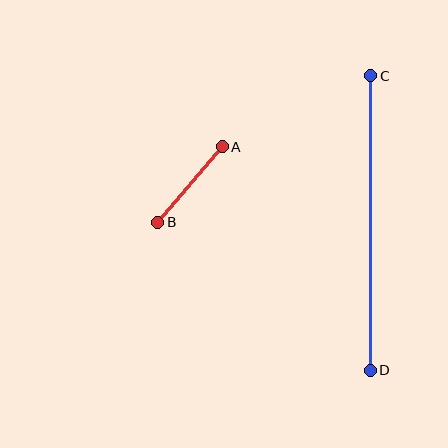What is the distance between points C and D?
The distance is approximately 294 pixels.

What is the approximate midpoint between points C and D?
The midpoint is at approximately (370, 223) pixels.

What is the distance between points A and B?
The distance is approximately 99 pixels.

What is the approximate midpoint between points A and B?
The midpoint is at approximately (190, 184) pixels.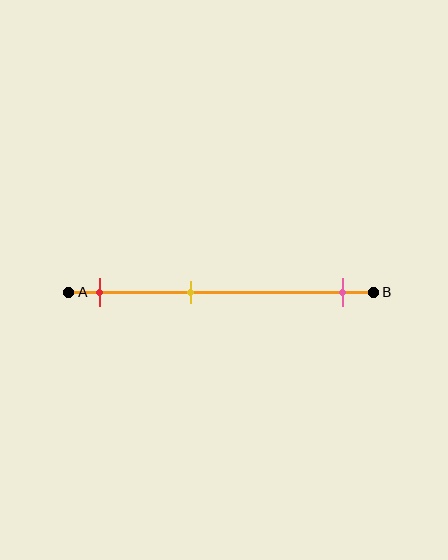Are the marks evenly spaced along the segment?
No, the marks are not evenly spaced.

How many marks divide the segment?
There are 3 marks dividing the segment.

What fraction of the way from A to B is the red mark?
The red mark is approximately 10% (0.1) of the way from A to B.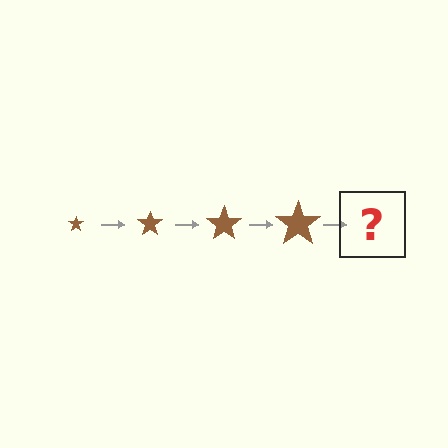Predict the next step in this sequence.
The next step is a brown star, larger than the previous one.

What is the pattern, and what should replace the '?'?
The pattern is that the star gets progressively larger each step. The '?' should be a brown star, larger than the previous one.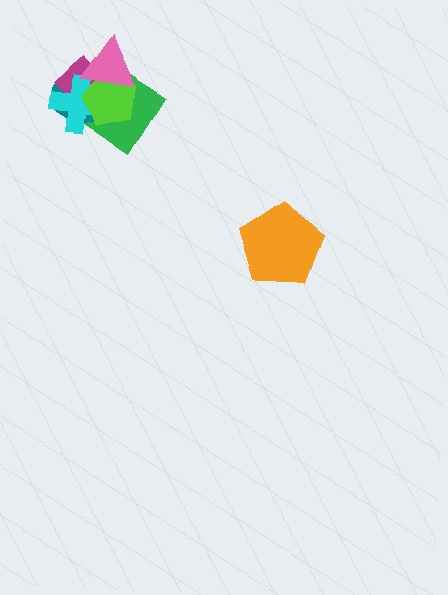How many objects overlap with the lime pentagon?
5 objects overlap with the lime pentagon.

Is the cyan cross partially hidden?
Yes, it is partially covered by another shape.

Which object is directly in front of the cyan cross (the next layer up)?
The lime pentagon is directly in front of the cyan cross.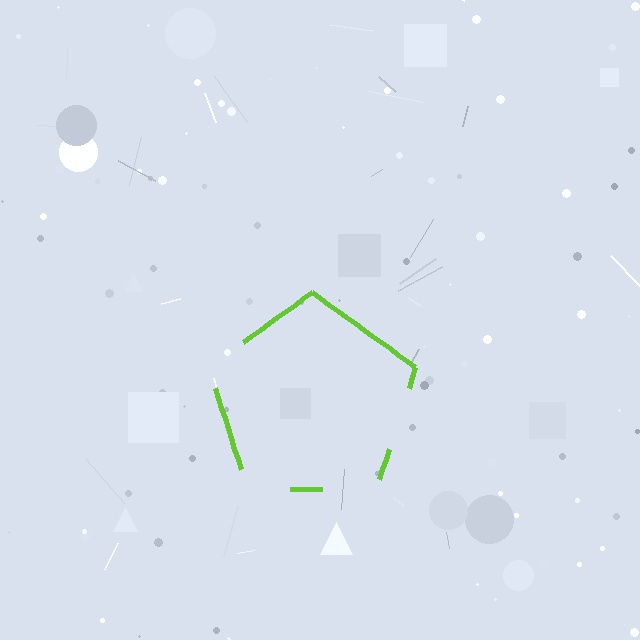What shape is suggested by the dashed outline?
The dashed outline suggests a pentagon.